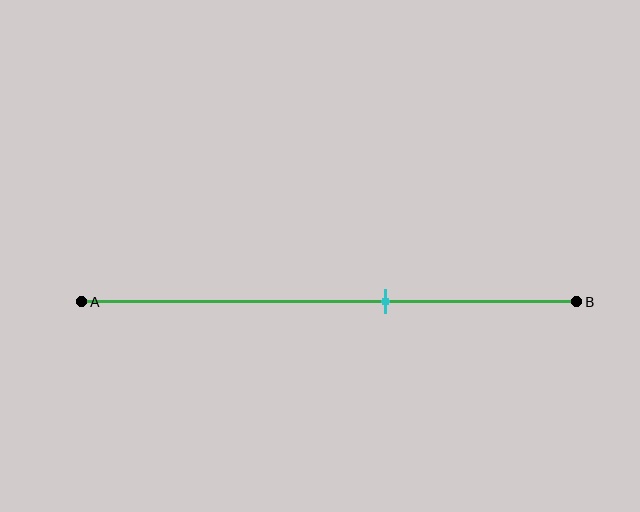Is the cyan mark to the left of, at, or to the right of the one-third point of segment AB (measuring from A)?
The cyan mark is to the right of the one-third point of segment AB.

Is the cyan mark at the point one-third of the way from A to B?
No, the mark is at about 60% from A, not at the 33% one-third point.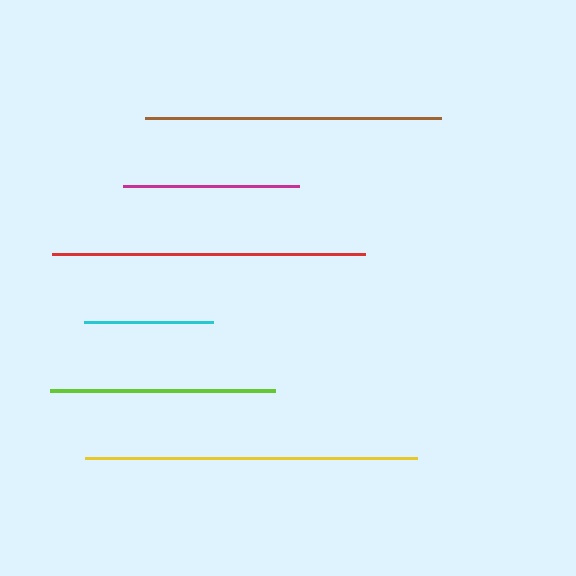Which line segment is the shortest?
The cyan line is the shortest at approximately 129 pixels.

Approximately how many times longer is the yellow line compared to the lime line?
The yellow line is approximately 1.5 times the length of the lime line.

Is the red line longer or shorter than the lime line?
The red line is longer than the lime line.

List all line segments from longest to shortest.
From longest to shortest: yellow, red, brown, lime, magenta, cyan.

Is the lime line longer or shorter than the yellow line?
The yellow line is longer than the lime line.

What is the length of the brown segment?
The brown segment is approximately 296 pixels long.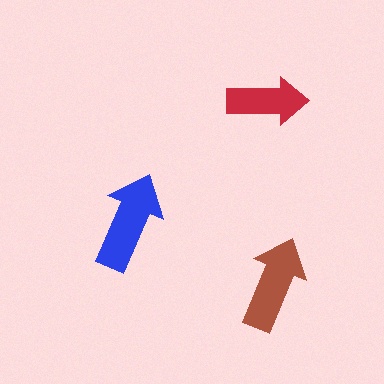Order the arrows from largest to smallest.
the blue one, the brown one, the red one.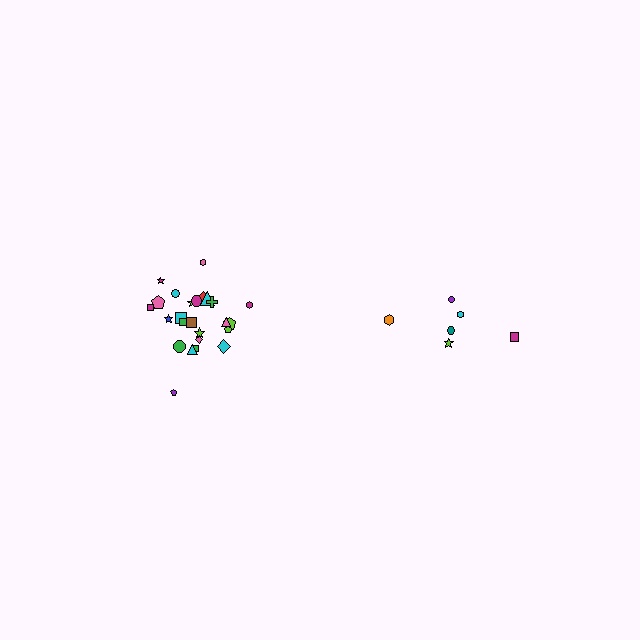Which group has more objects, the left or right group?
The left group.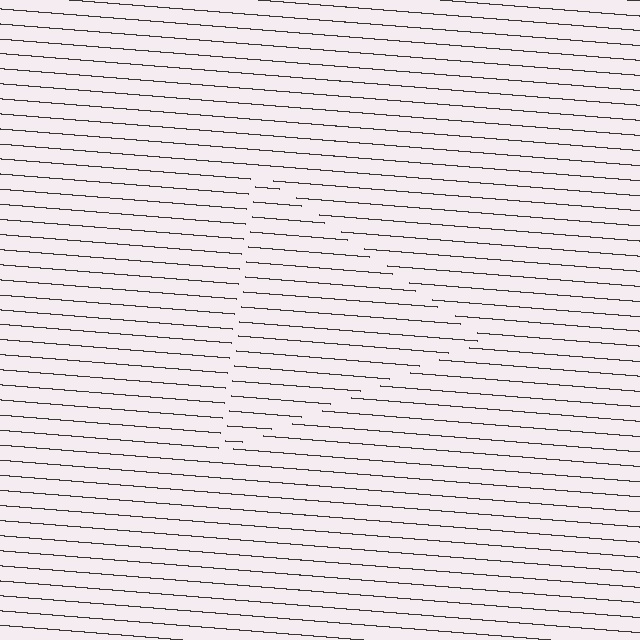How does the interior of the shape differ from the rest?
The interior of the shape contains the same grating, shifted by half a period — the contour is defined by the phase discontinuity where line-ends from the inner and outer gratings abut.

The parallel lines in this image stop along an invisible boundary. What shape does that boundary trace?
An illusory triangle. The interior of the shape contains the same grating, shifted by half a period — the contour is defined by the phase discontinuity where line-ends from the inner and outer gratings abut.